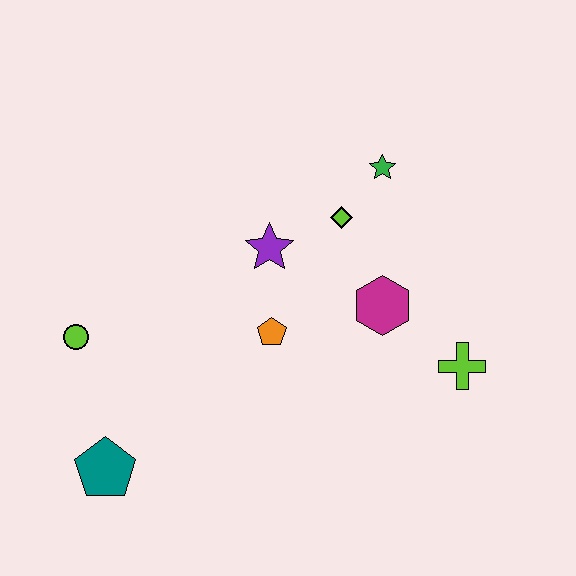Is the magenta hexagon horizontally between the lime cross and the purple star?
Yes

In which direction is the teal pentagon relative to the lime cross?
The teal pentagon is to the left of the lime cross.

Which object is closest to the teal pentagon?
The lime circle is closest to the teal pentagon.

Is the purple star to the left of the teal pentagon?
No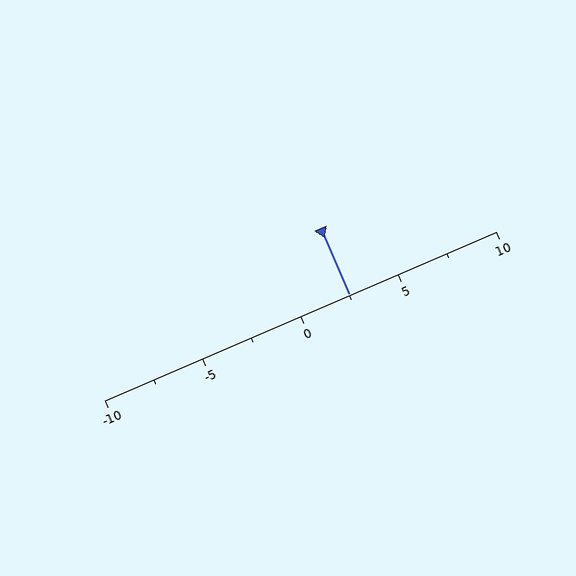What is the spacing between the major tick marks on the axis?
The major ticks are spaced 5 apart.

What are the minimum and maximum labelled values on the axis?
The axis runs from -10 to 10.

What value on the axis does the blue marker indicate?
The marker indicates approximately 2.5.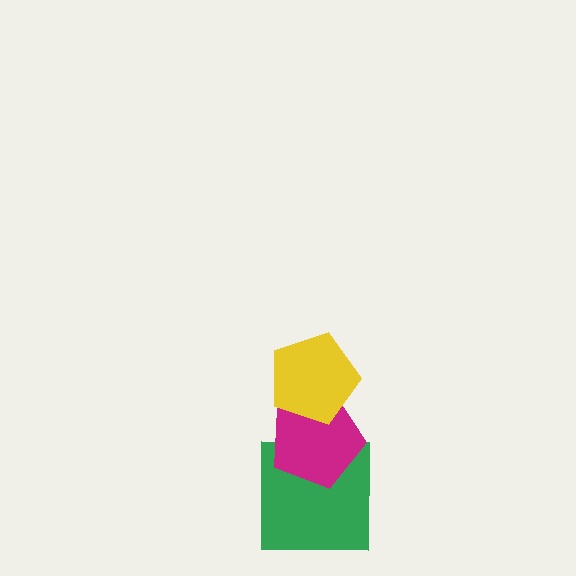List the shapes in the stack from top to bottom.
From top to bottom: the yellow pentagon, the magenta pentagon, the green square.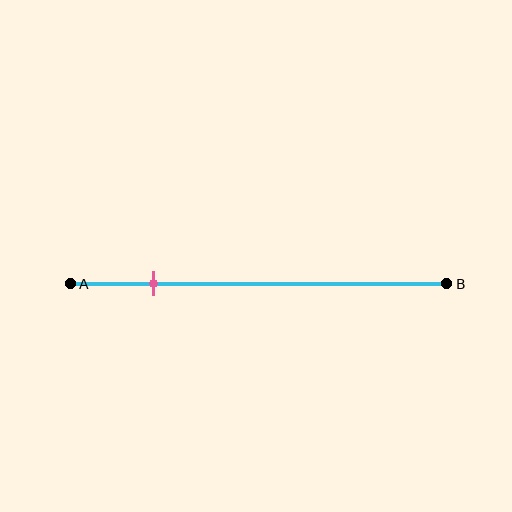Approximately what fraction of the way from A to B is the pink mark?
The pink mark is approximately 20% of the way from A to B.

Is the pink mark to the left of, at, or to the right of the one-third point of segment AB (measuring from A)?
The pink mark is to the left of the one-third point of segment AB.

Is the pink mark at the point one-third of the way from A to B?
No, the mark is at about 20% from A, not at the 33% one-third point.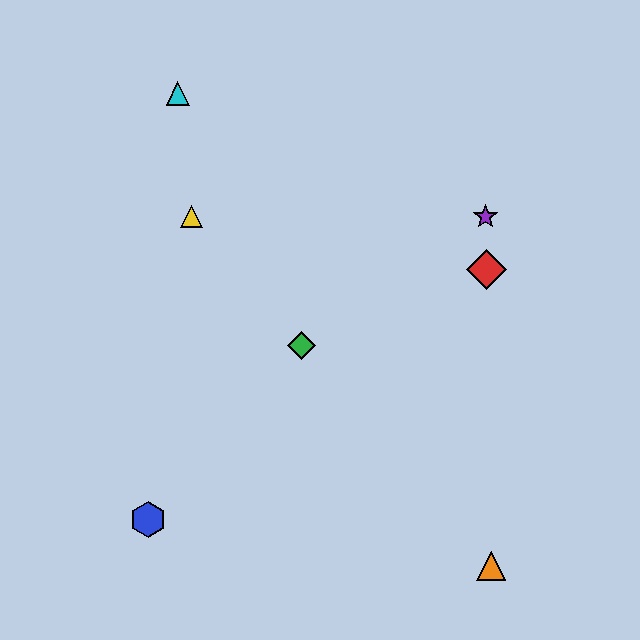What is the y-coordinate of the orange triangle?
The orange triangle is at y≈566.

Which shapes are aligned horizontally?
The yellow triangle, the purple star are aligned horizontally.